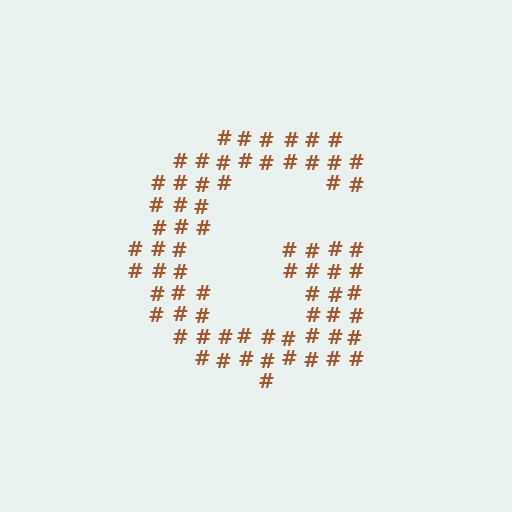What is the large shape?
The large shape is the letter G.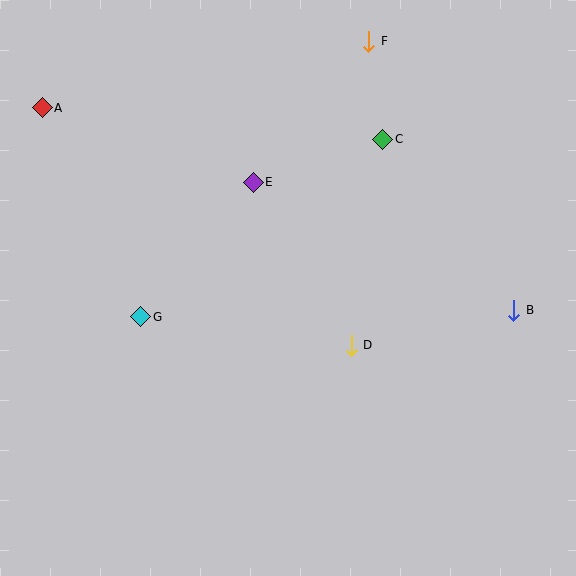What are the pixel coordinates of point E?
Point E is at (253, 182).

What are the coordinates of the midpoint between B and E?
The midpoint between B and E is at (384, 246).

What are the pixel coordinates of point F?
Point F is at (369, 41).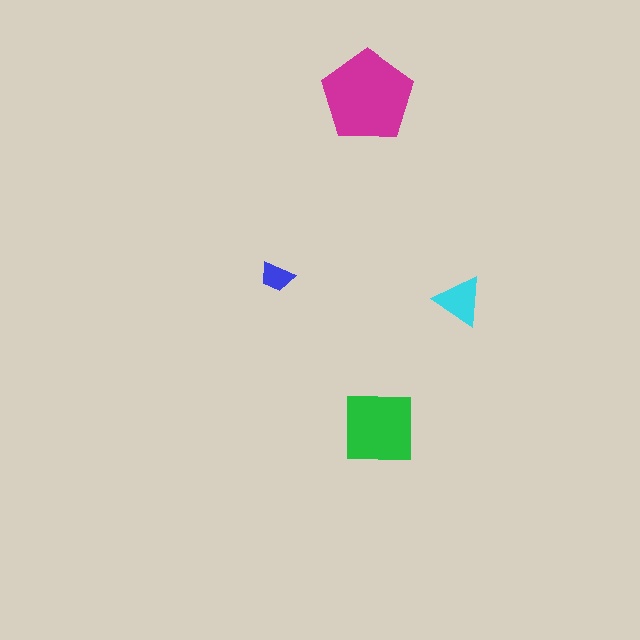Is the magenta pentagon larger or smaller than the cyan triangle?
Larger.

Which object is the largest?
The magenta pentagon.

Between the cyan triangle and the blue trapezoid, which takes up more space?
The cyan triangle.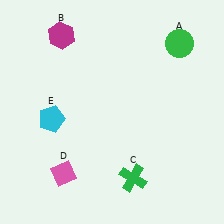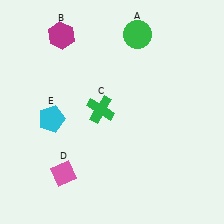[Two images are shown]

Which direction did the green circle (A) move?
The green circle (A) moved left.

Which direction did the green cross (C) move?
The green cross (C) moved up.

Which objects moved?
The objects that moved are: the green circle (A), the green cross (C).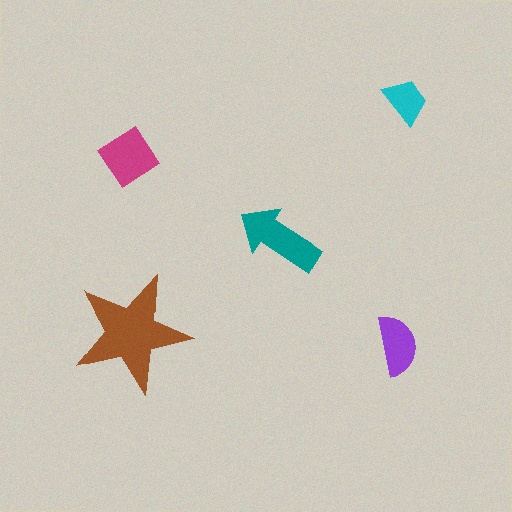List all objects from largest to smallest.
The brown star, the teal arrow, the magenta diamond, the purple semicircle, the cyan trapezoid.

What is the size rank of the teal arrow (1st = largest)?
2nd.